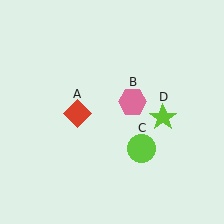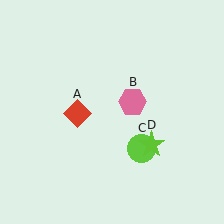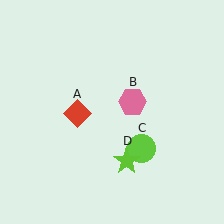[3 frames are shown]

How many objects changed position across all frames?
1 object changed position: lime star (object D).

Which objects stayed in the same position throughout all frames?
Red diamond (object A) and pink hexagon (object B) and lime circle (object C) remained stationary.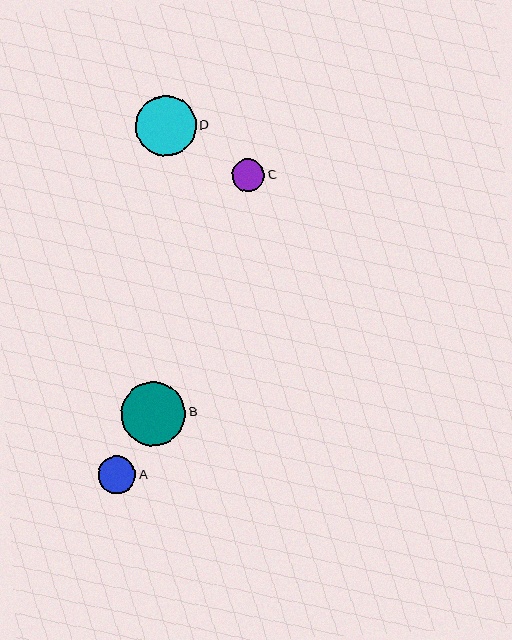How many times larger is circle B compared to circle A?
Circle B is approximately 1.7 times the size of circle A.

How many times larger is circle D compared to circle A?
Circle D is approximately 1.6 times the size of circle A.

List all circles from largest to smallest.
From largest to smallest: B, D, A, C.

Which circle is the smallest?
Circle C is the smallest with a size of approximately 33 pixels.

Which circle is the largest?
Circle B is the largest with a size of approximately 64 pixels.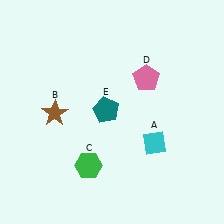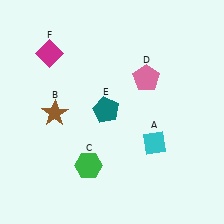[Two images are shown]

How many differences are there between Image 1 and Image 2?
There is 1 difference between the two images.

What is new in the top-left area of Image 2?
A magenta diamond (F) was added in the top-left area of Image 2.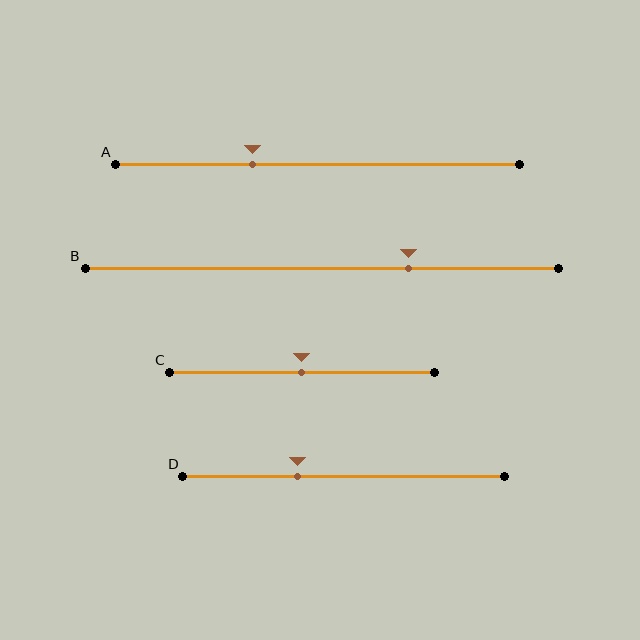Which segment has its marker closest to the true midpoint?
Segment C has its marker closest to the true midpoint.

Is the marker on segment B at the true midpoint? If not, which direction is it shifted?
No, the marker on segment B is shifted to the right by about 18% of the segment length.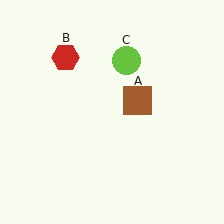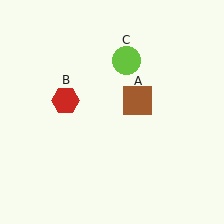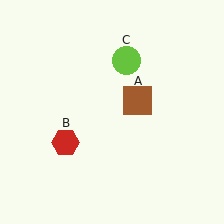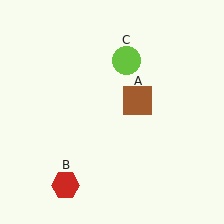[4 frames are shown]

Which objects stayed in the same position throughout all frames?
Brown square (object A) and lime circle (object C) remained stationary.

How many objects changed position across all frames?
1 object changed position: red hexagon (object B).